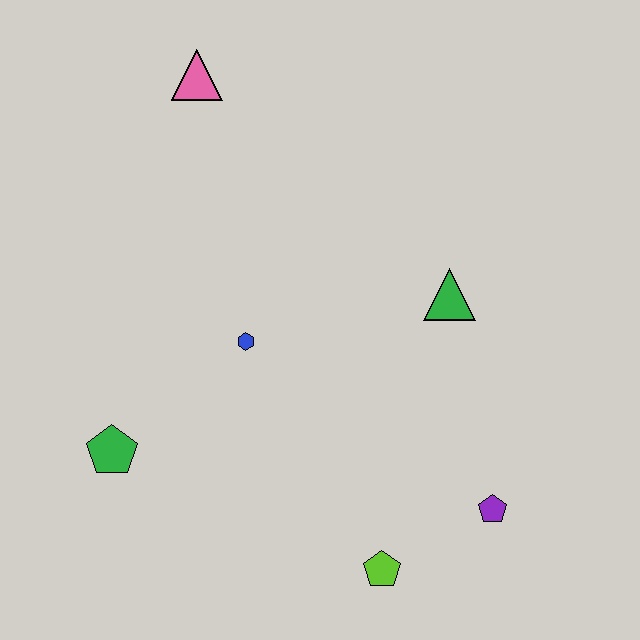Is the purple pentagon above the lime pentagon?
Yes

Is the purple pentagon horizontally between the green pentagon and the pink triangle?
No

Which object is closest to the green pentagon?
The blue hexagon is closest to the green pentagon.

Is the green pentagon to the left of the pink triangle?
Yes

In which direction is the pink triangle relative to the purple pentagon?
The pink triangle is above the purple pentagon.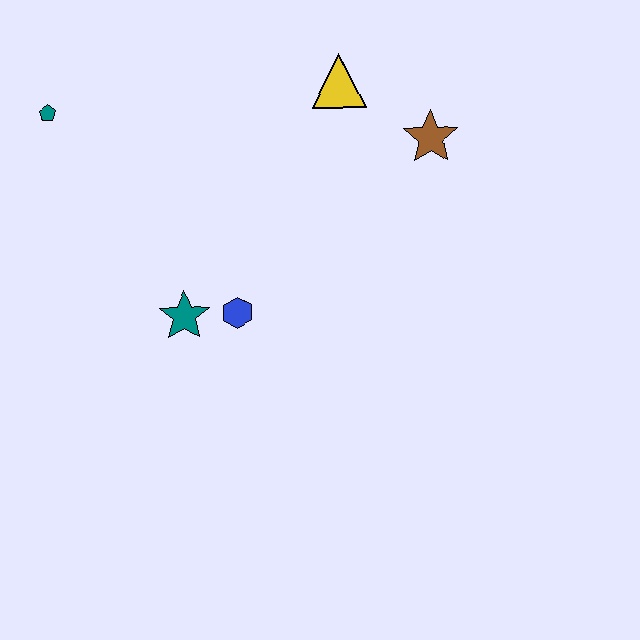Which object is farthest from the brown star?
The teal pentagon is farthest from the brown star.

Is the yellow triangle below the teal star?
No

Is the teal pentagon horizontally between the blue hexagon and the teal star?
No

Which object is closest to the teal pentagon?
The teal star is closest to the teal pentagon.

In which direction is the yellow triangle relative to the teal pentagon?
The yellow triangle is to the right of the teal pentagon.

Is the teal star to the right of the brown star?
No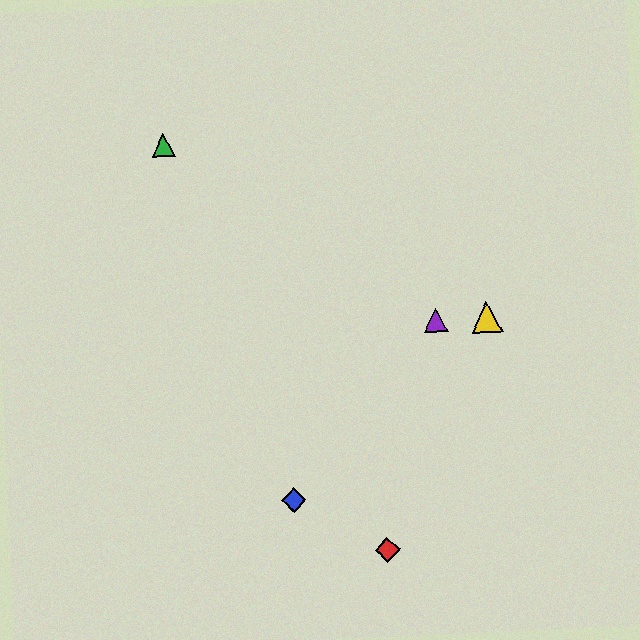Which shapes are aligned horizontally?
The yellow triangle, the purple triangle are aligned horizontally.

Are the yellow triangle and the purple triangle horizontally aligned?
Yes, both are at y≈317.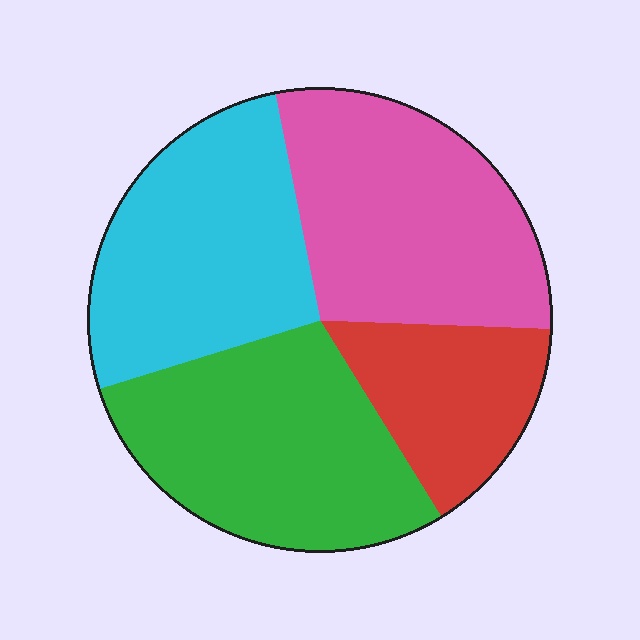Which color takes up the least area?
Red, at roughly 15%.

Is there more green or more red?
Green.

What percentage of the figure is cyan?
Cyan covers 27% of the figure.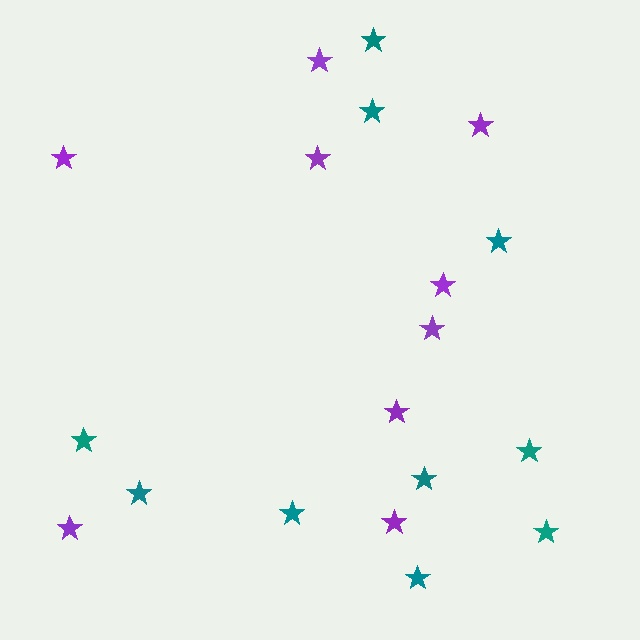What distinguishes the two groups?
There are 2 groups: one group of purple stars (9) and one group of teal stars (10).